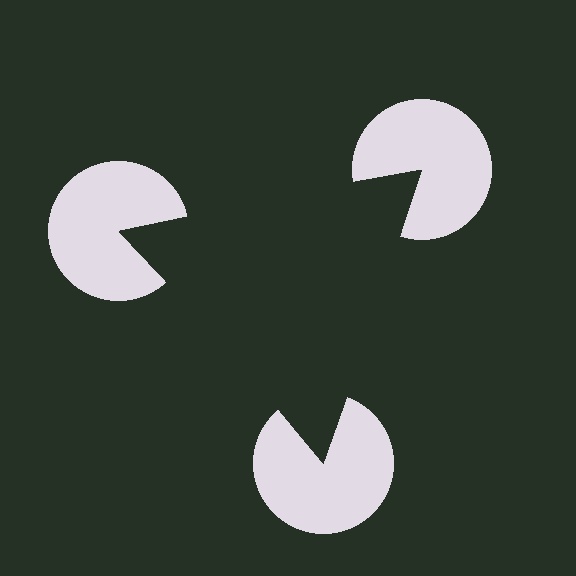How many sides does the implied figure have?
3 sides.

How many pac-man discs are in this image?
There are 3 — one at each vertex of the illusory triangle.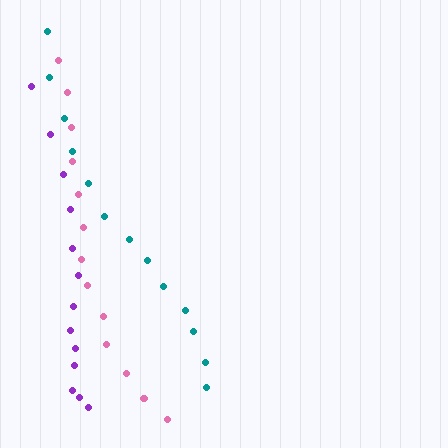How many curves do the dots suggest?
There are 3 distinct paths.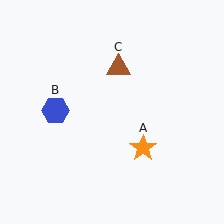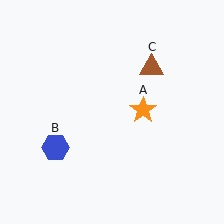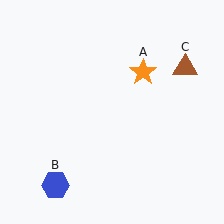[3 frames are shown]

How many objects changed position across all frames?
3 objects changed position: orange star (object A), blue hexagon (object B), brown triangle (object C).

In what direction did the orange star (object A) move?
The orange star (object A) moved up.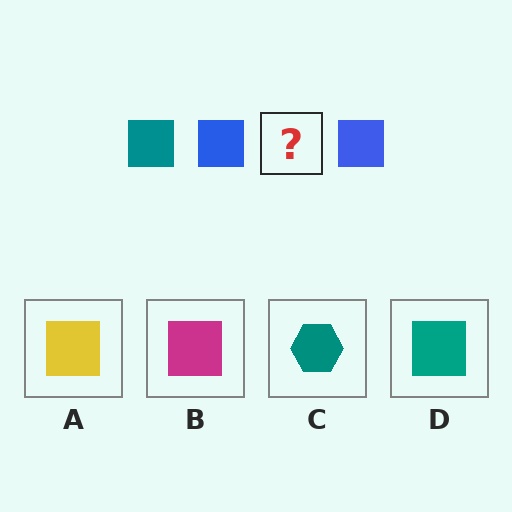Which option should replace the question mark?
Option D.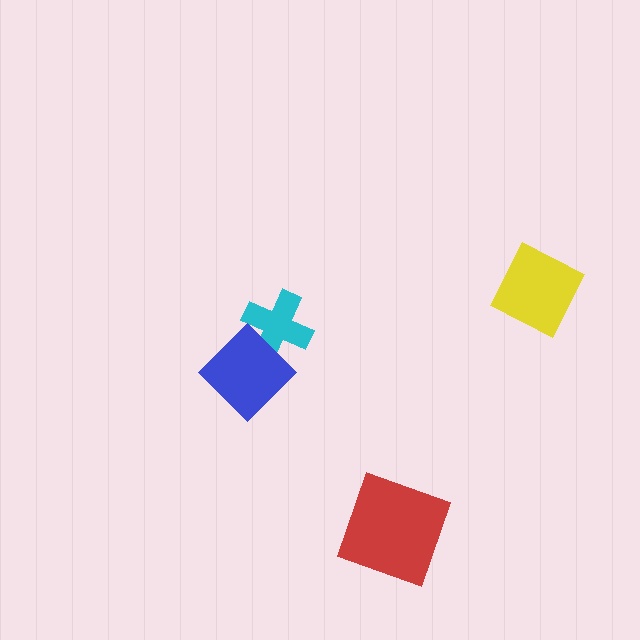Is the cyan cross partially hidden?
Yes, it is partially covered by another shape.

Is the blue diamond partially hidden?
No, no other shape covers it.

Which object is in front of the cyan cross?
The blue diamond is in front of the cyan cross.